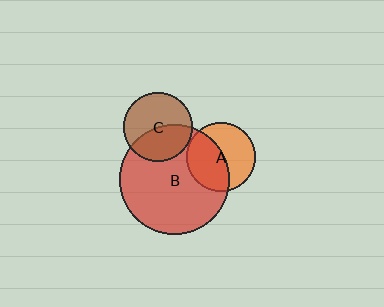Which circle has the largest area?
Circle B (red).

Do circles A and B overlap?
Yes.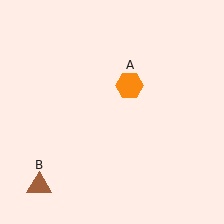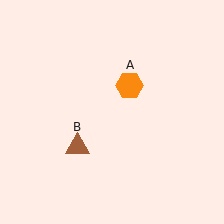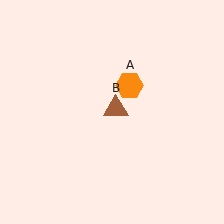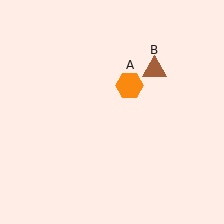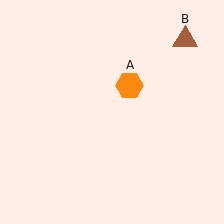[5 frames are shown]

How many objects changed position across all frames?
1 object changed position: brown triangle (object B).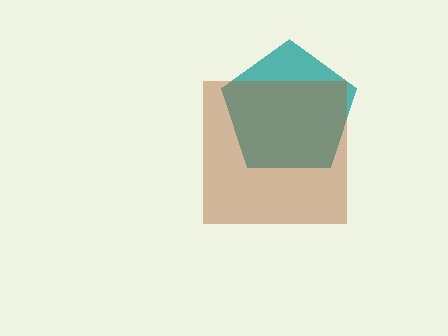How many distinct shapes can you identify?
There are 2 distinct shapes: a teal pentagon, a brown square.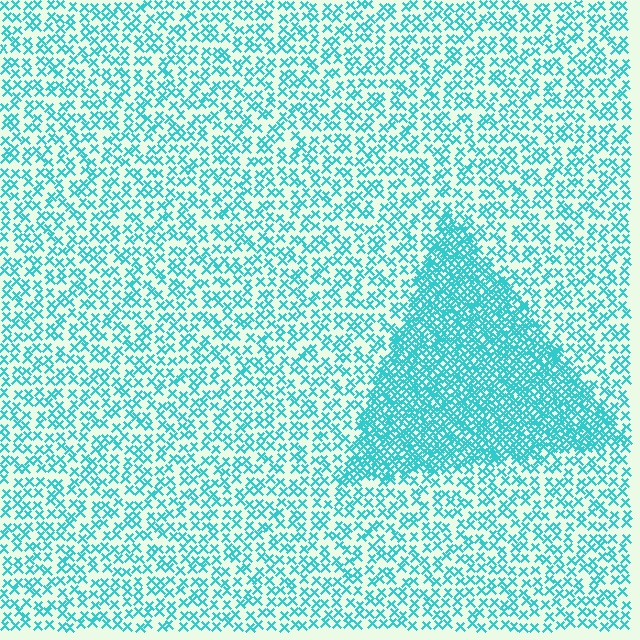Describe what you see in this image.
The image contains small cyan elements arranged at two different densities. A triangle-shaped region is visible where the elements are more densely packed than the surrounding area.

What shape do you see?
I see a triangle.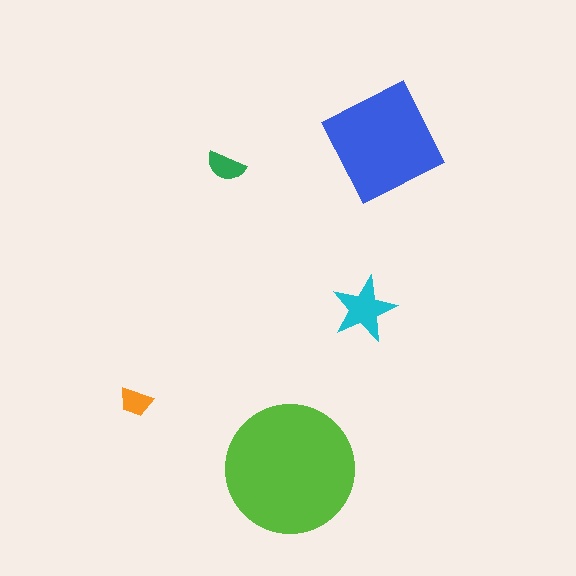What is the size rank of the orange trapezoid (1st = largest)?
5th.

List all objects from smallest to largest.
The orange trapezoid, the green semicircle, the cyan star, the blue diamond, the lime circle.